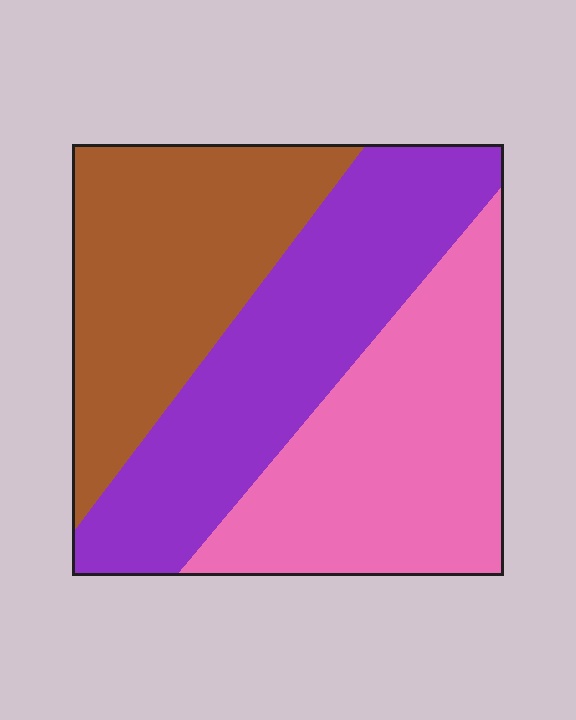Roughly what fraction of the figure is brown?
Brown covers 31% of the figure.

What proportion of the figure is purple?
Purple covers around 35% of the figure.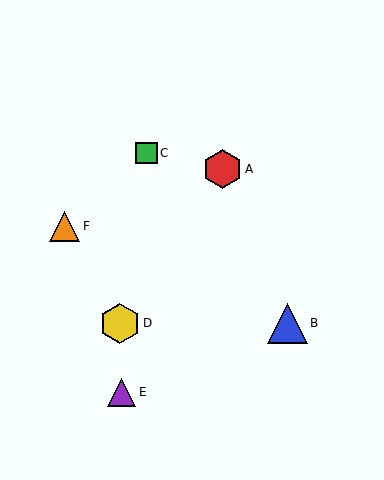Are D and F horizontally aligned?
No, D is at y≈323 and F is at y≈226.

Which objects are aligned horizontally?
Objects B, D are aligned horizontally.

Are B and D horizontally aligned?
Yes, both are at y≈323.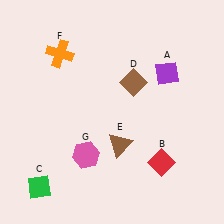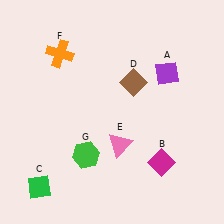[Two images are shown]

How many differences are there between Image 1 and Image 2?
There are 3 differences between the two images.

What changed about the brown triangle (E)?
In Image 1, E is brown. In Image 2, it changed to pink.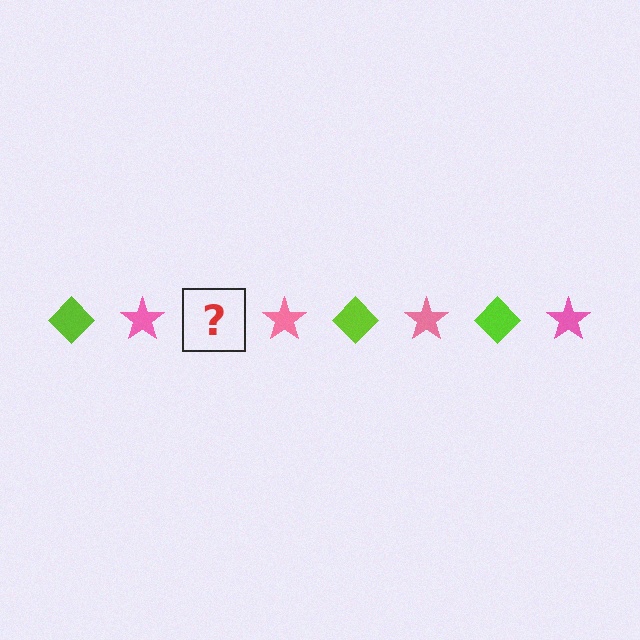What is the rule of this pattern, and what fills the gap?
The rule is that the pattern alternates between lime diamond and pink star. The gap should be filled with a lime diamond.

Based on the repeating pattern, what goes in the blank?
The blank should be a lime diamond.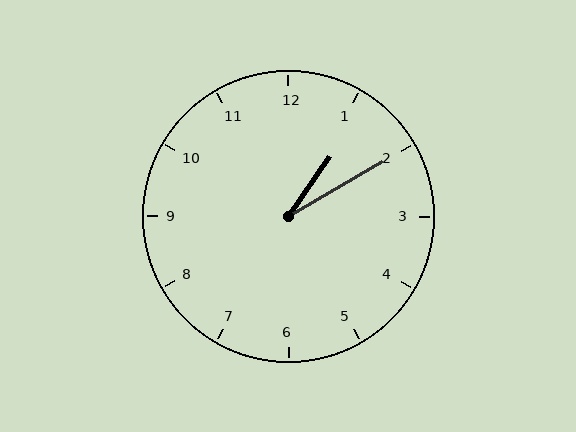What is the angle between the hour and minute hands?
Approximately 25 degrees.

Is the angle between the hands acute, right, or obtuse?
It is acute.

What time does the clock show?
1:10.